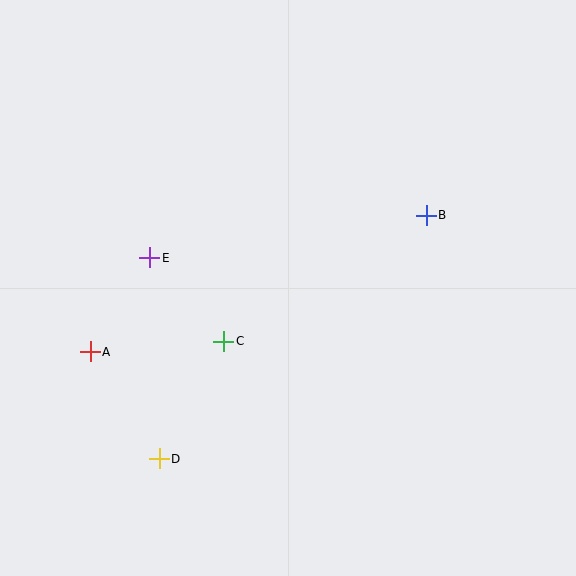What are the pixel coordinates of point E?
Point E is at (150, 258).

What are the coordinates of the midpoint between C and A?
The midpoint between C and A is at (157, 346).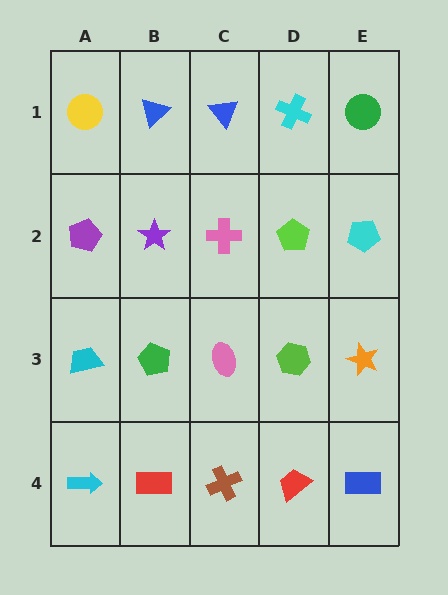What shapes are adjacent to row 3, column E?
A cyan pentagon (row 2, column E), a blue rectangle (row 4, column E), a lime hexagon (row 3, column D).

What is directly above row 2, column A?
A yellow circle.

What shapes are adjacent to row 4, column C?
A pink ellipse (row 3, column C), a red rectangle (row 4, column B), a red trapezoid (row 4, column D).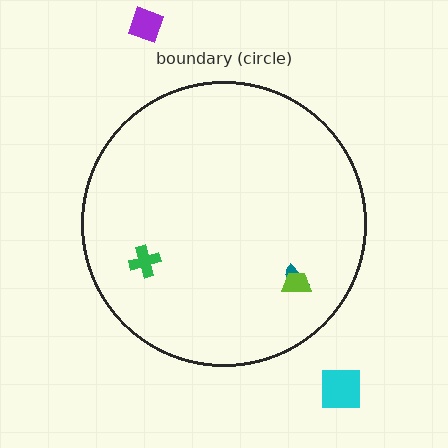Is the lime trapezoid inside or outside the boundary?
Inside.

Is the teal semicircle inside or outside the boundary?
Inside.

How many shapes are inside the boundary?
3 inside, 2 outside.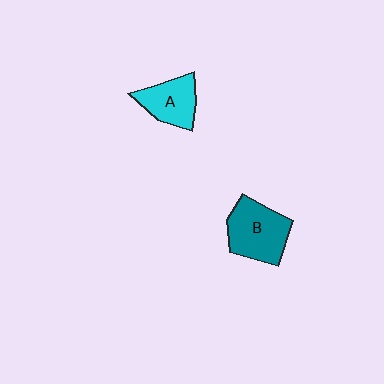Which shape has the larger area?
Shape B (teal).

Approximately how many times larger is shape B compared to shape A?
Approximately 1.4 times.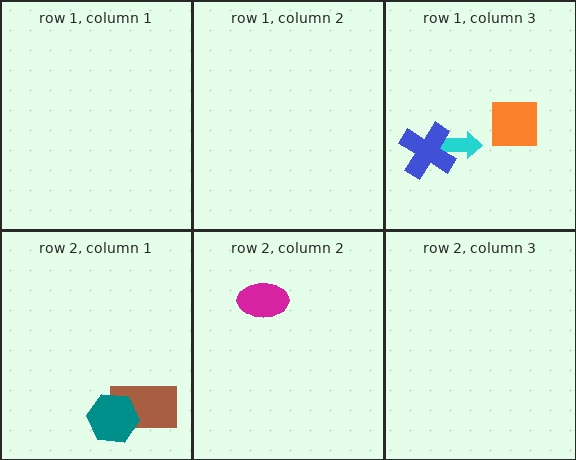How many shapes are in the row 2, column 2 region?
1.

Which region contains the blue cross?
The row 1, column 3 region.